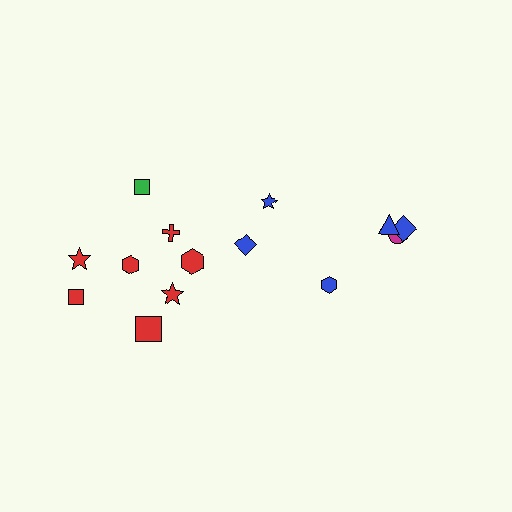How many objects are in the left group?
There are 8 objects.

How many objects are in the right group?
There are 6 objects.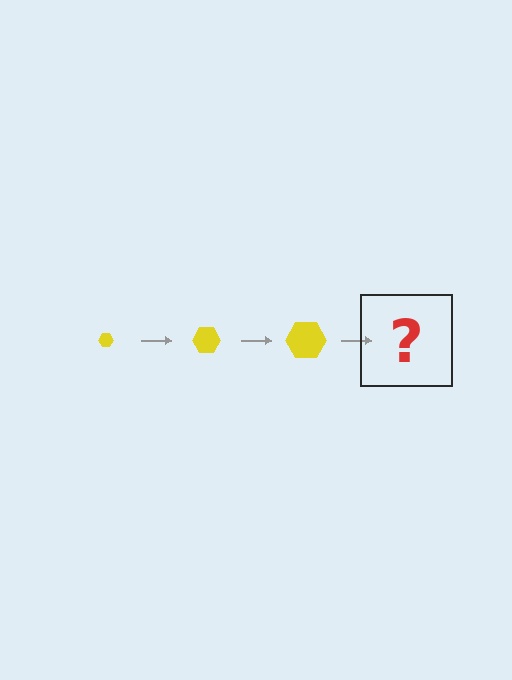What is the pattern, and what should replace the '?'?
The pattern is that the hexagon gets progressively larger each step. The '?' should be a yellow hexagon, larger than the previous one.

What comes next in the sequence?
The next element should be a yellow hexagon, larger than the previous one.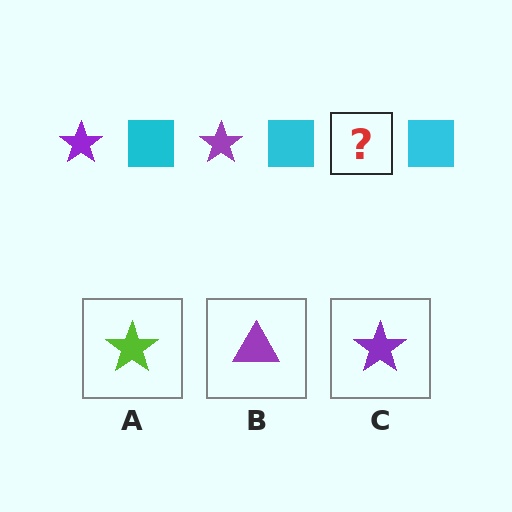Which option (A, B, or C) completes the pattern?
C.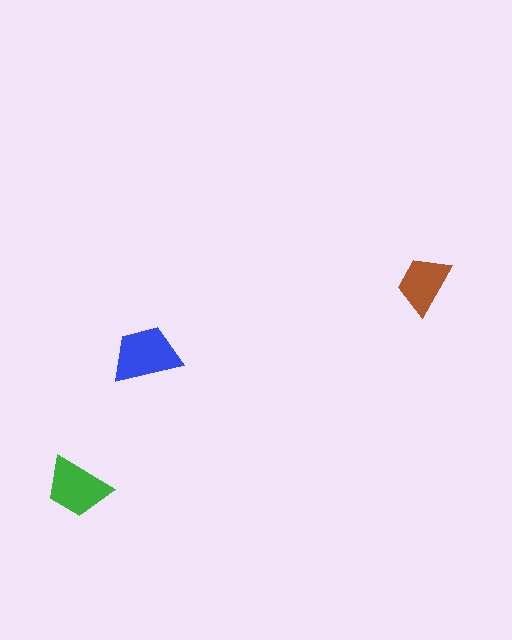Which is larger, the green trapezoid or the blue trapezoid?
The blue one.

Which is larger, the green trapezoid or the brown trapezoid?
The green one.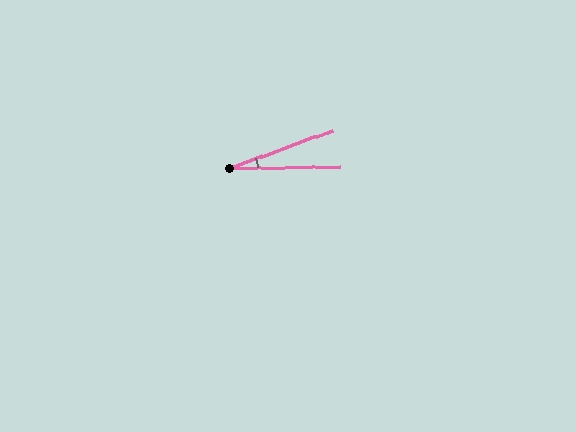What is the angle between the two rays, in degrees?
Approximately 19 degrees.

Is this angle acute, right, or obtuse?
It is acute.